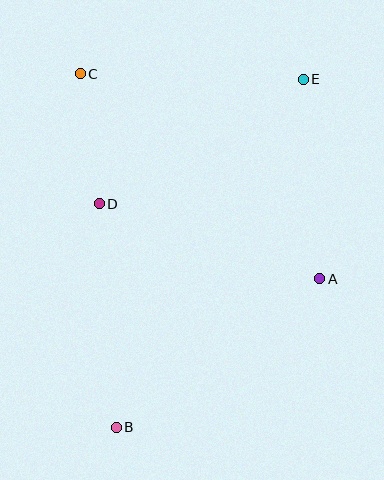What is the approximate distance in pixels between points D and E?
The distance between D and E is approximately 239 pixels.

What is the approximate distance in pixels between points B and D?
The distance between B and D is approximately 224 pixels.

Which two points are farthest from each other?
Points B and E are farthest from each other.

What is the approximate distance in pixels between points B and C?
The distance between B and C is approximately 355 pixels.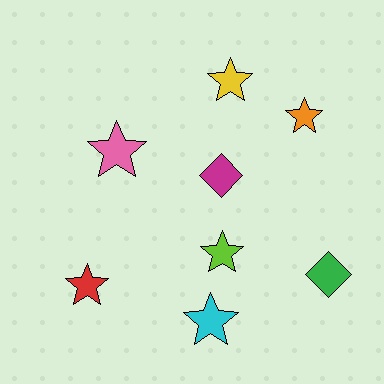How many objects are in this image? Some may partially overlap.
There are 8 objects.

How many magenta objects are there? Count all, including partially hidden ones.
There is 1 magenta object.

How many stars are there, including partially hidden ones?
There are 6 stars.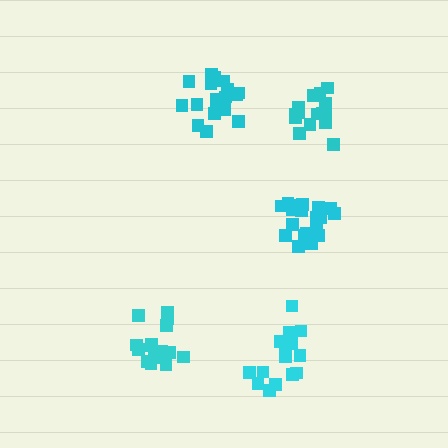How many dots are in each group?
Group 1: 15 dots, Group 2: 16 dots, Group 3: 17 dots, Group 4: 18 dots, Group 5: 19 dots (85 total).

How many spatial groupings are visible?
There are 5 spatial groupings.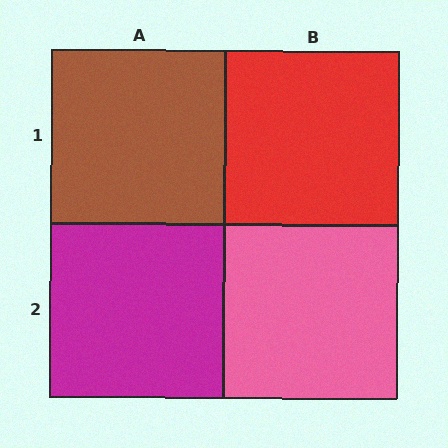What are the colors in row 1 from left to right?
Brown, red.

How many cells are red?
1 cell is red.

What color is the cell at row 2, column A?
Magenta.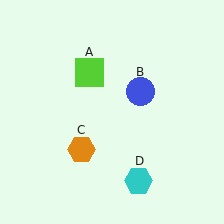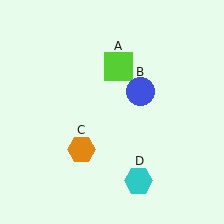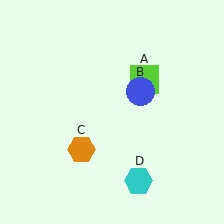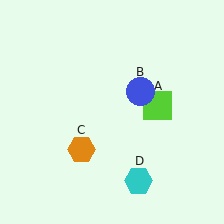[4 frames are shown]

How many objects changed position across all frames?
1 object changed position: lime square (object A).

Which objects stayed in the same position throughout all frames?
Blue circle (object B) and orange hexagon (object C) and cyan hexagon (object D) remained stationary.